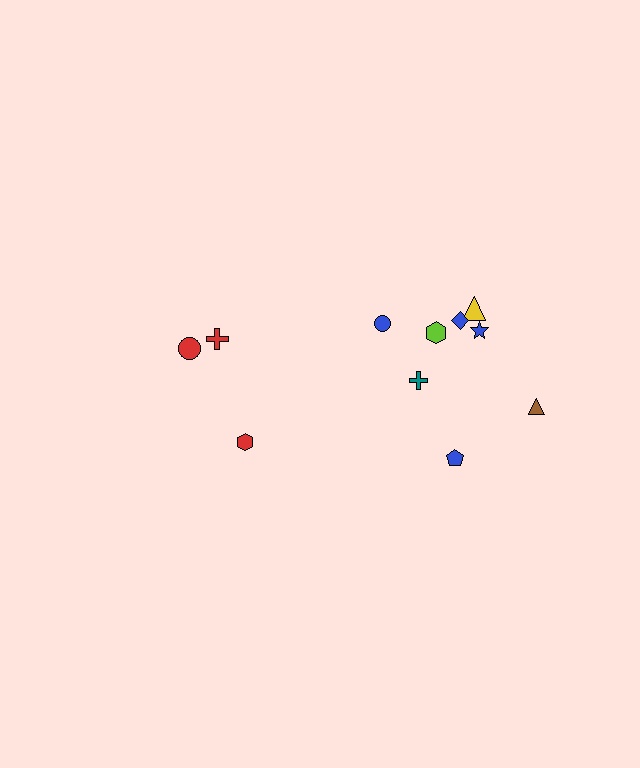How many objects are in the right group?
There are 8 objects.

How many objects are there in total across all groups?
There are 11 objects.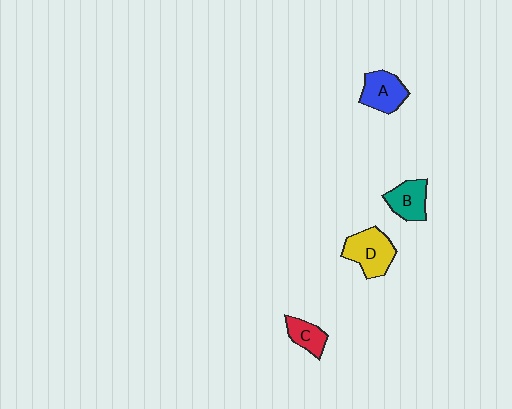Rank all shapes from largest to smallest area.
From largest to smallest: D (yellow), A (blue), B (teal), C (red).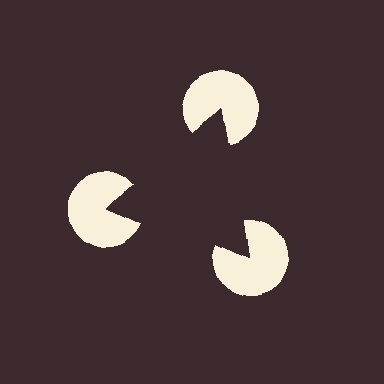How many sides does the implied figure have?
3 sides.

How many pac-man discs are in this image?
There are 3 — one at each vertex of the illusory triangle.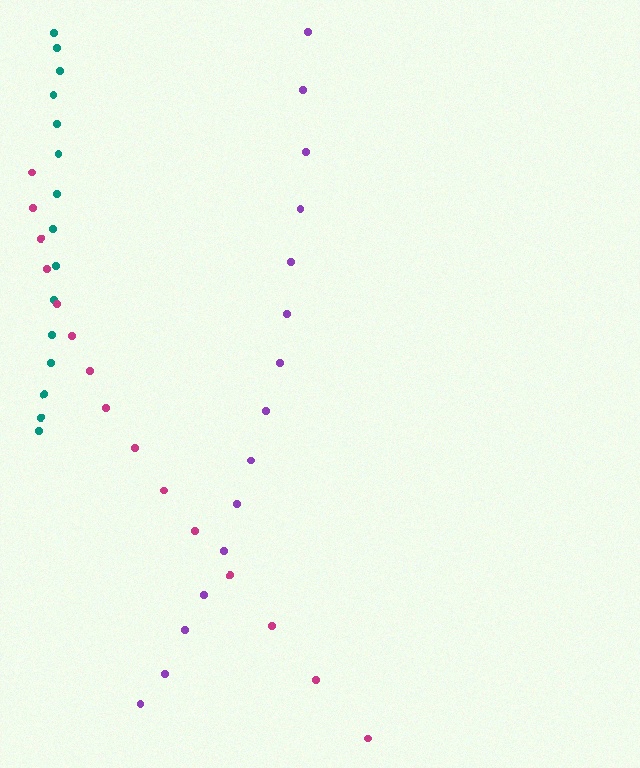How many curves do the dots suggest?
There are 3 distinct paths.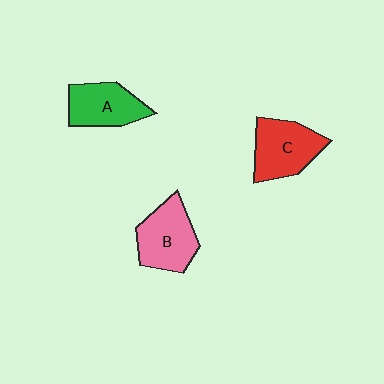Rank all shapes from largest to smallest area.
From largest to smallest: B (pink), C (red), A (green).